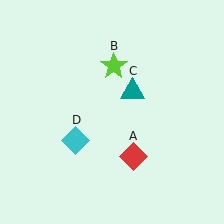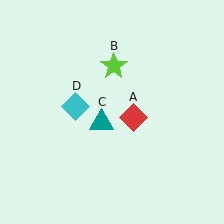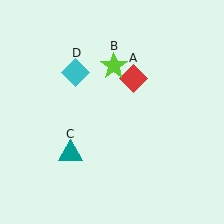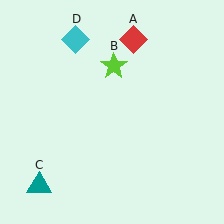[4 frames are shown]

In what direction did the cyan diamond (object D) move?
The cyan diamond (object D) moved up.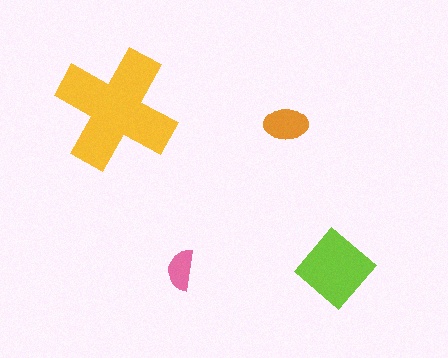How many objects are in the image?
There are 4 objects in the image.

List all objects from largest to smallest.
The yellow cross, the lime diamond, the orange ellipse, the pink semicircle.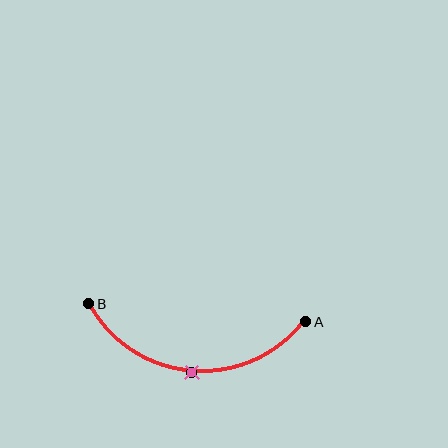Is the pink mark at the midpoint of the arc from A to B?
Yes. The pink mark lies on the arc at equal arc-length from both A and B — it is the arc midpoint.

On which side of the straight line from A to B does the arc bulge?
The arc bulges below the straight line connecting A and B.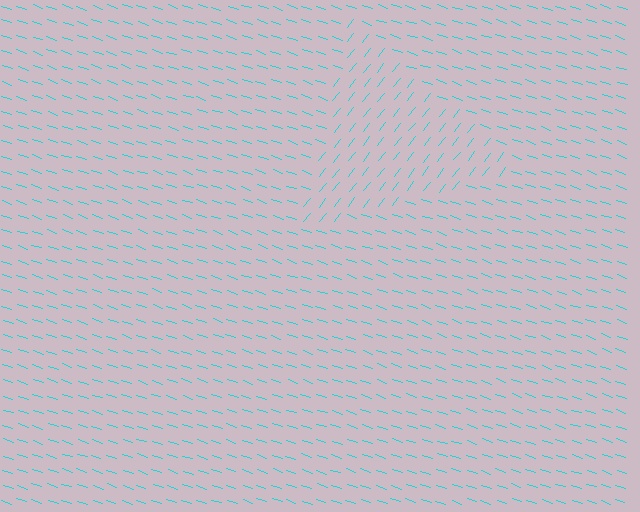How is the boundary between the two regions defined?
The boundary is defined purely by a change in line orientation (approximately 70 degrees difference). All lines are the same color and thickness.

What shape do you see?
I see a triangle.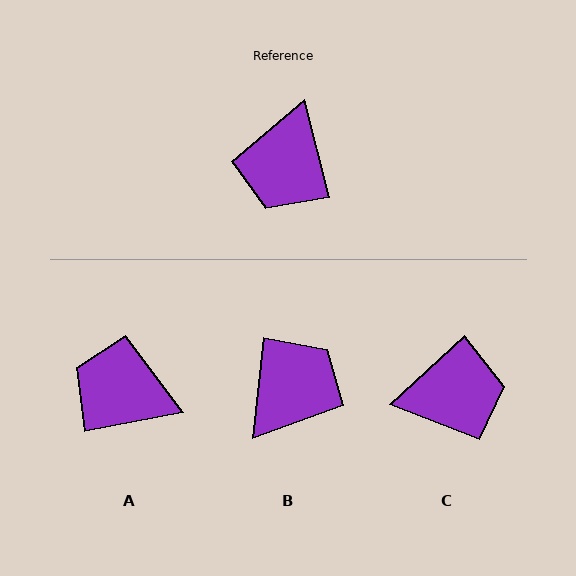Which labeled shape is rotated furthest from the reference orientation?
B, about 160 degrees away.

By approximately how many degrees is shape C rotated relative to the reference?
Approximately 119 degrees counter-clockwise.